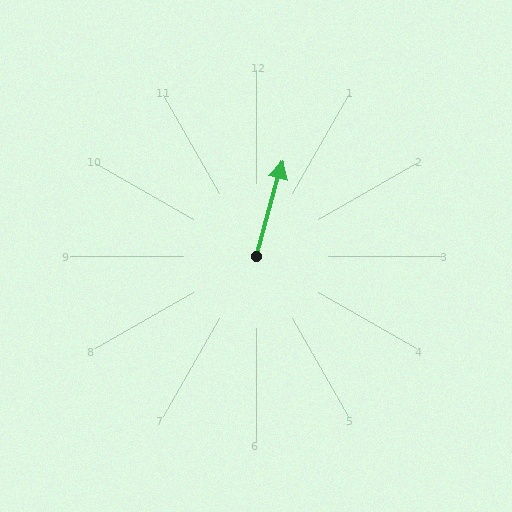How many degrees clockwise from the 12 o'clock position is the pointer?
Approximately 16 degrees.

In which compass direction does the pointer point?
North.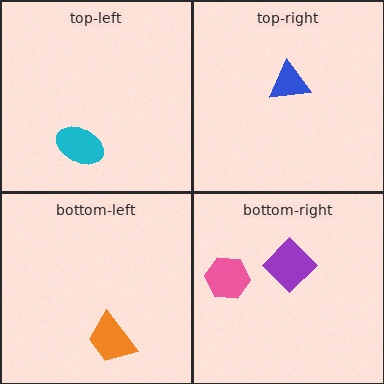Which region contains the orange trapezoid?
The bottom-left region.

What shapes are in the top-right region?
The blue triangle.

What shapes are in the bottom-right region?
The purple diamond, the pink hexagon.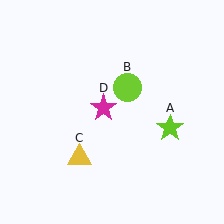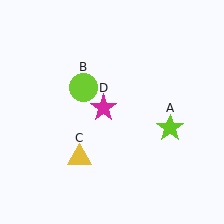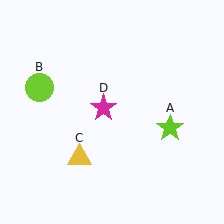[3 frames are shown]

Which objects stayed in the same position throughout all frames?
Lime star (object A) and yellow triangle (object C) and magenta star (object D) remained stationary.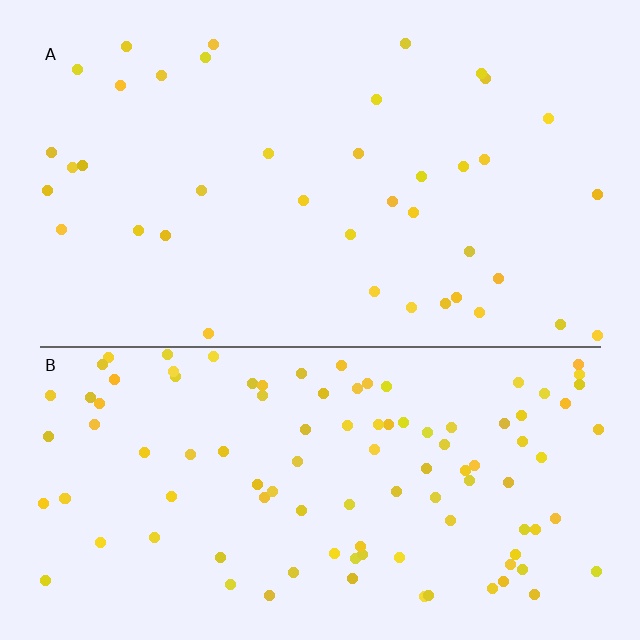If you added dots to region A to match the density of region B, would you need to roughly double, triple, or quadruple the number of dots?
Approximately triple.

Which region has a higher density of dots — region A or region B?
B (the bottom).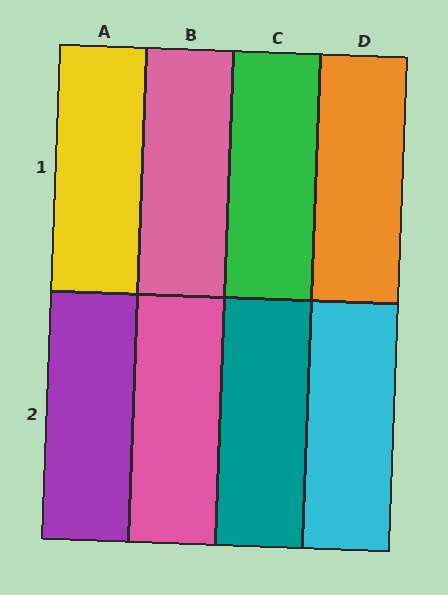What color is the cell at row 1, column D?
Orange.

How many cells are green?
1 cell is green.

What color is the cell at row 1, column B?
Pink.